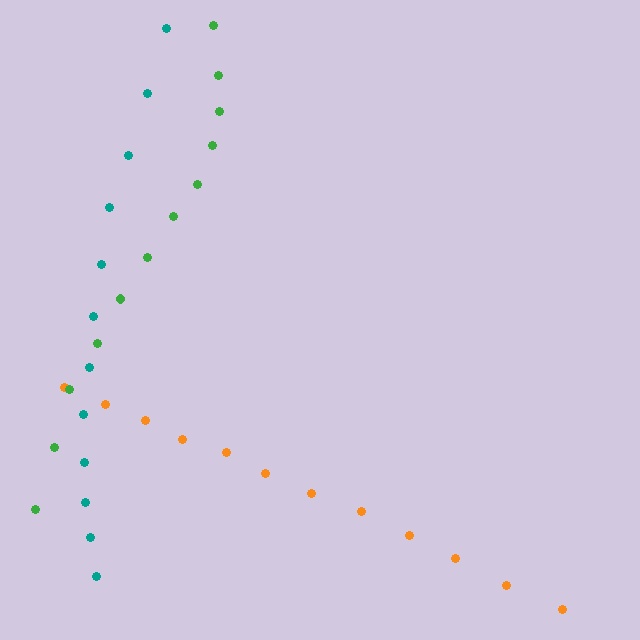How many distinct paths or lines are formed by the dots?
There are 3 distinct paths.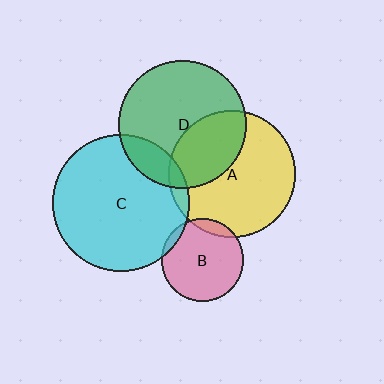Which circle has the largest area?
Circle C (cyan).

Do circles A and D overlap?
Yes.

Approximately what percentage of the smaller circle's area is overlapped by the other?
Approximately 35%.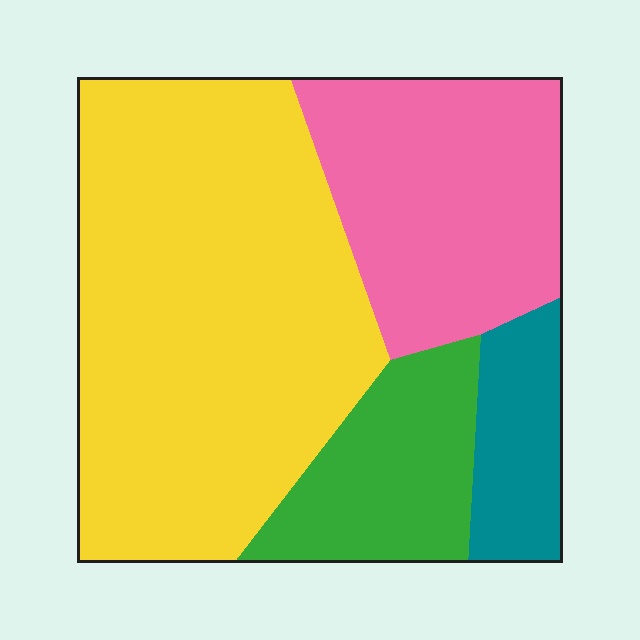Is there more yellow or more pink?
Yellow.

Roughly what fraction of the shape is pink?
Pink covers 25% of the shape.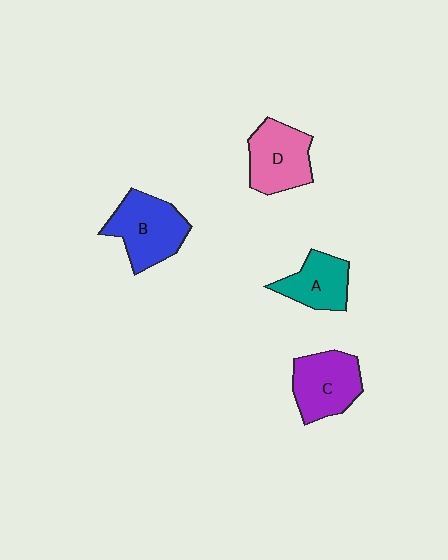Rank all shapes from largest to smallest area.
From largest to smallest: B (blue), C (purple), D (pink), A (teal).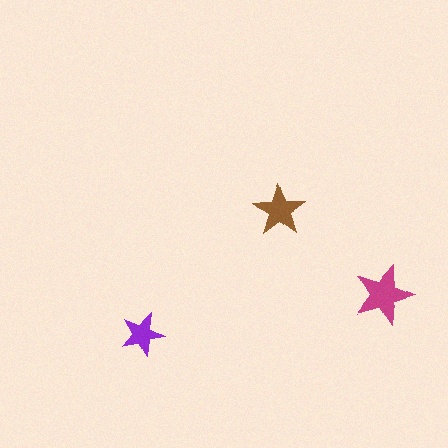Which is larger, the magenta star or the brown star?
The magenta one.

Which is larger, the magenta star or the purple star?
The magenta one.